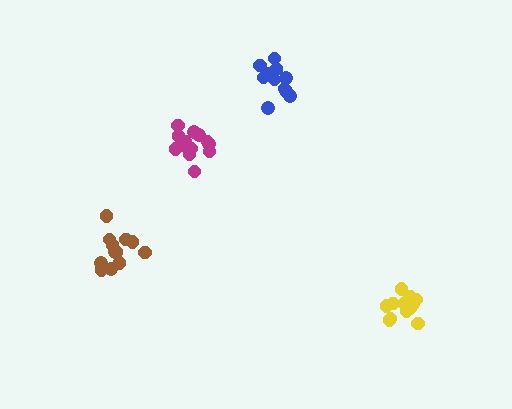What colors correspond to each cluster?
The clusters are colored: yellow, blue, magenta, brown.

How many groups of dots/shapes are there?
There are 4 groups.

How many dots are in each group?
Group 1: 12 dots, Group 2: 11 dots, Group 3: 14 dots, Group 4: 13 dots (50 total).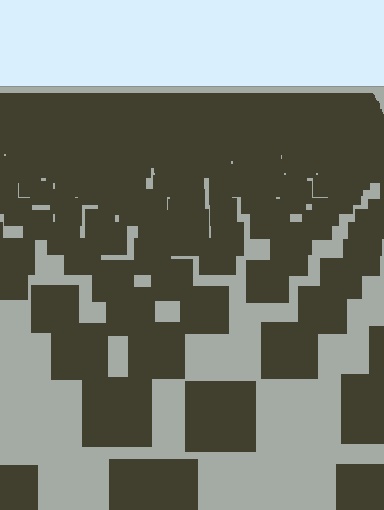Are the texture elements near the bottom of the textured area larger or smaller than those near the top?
Larger. Near the bottom, elements are closer to the viewer and appear at a bigger on-screen size.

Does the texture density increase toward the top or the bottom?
Density increases toward the top.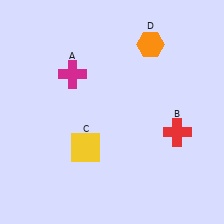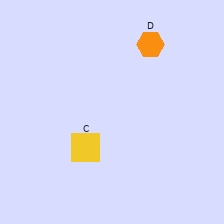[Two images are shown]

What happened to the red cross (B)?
The red cross (B) was removed in Image 2. It was in the bottom-right area of Image 1.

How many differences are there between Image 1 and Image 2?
There are 2 differences between the two images.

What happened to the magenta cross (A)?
The magenta cross (A) was removed in Image 2. It was in the top-left area of Image 1.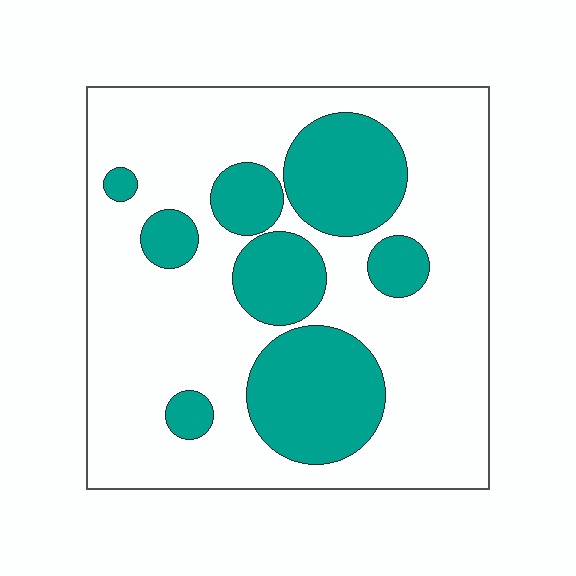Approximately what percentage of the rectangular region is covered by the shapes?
Approximately 30%.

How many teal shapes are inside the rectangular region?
8.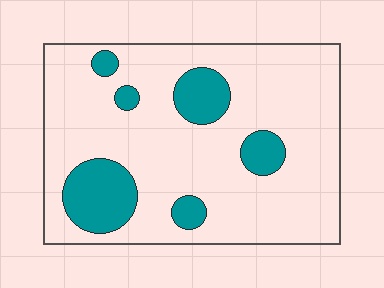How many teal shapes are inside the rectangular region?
6.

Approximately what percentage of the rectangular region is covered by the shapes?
Approximately 20%.